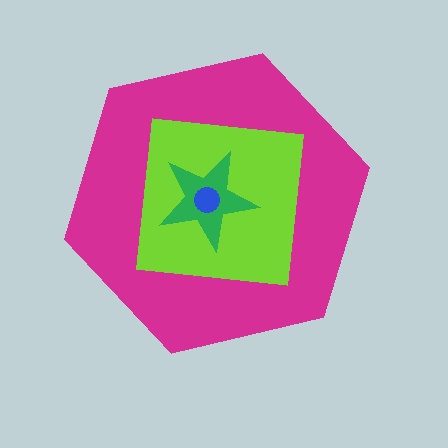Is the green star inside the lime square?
Yes.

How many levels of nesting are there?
4.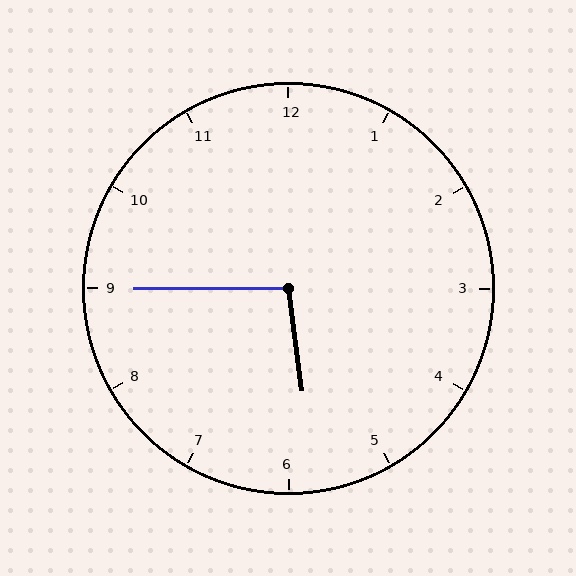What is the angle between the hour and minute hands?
Approximately 98 degrees.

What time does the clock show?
5:45.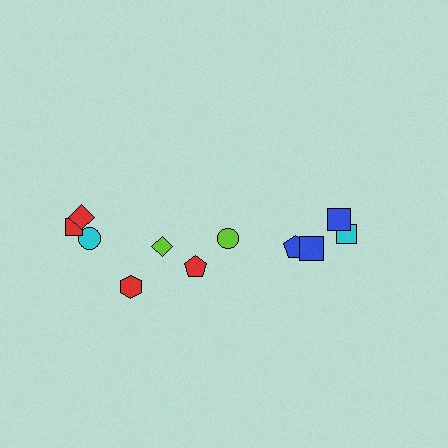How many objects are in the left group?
There are 7 objects.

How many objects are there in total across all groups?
There are 11 objects.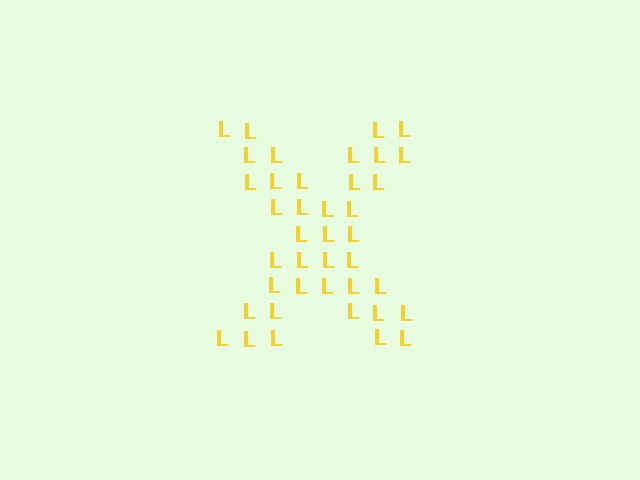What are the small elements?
The small elements are letter L's.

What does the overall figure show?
The overall figure shows the letter X.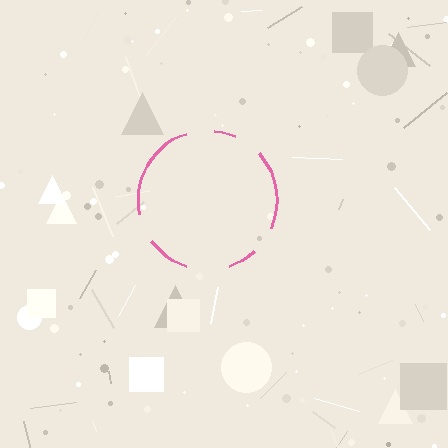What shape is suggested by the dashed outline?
The dashed outline suggests a circle.